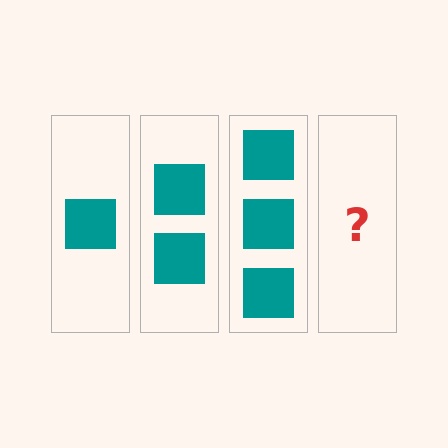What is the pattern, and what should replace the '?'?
The pattern is that each step adds one more square. The '?' should be 4 squares.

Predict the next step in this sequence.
The next step is 4 squares.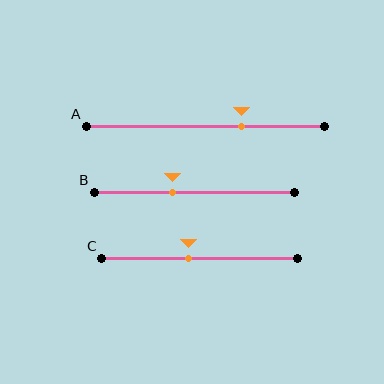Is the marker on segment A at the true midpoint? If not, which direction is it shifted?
No, the marker on segment A is shifted to the right by about 16% of the segment length.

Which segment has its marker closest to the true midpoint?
Segment C has its marker closest to the true midpoint.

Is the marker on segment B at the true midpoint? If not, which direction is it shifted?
No, the marker on segment B is shifted to the left by about 11% of the segment length.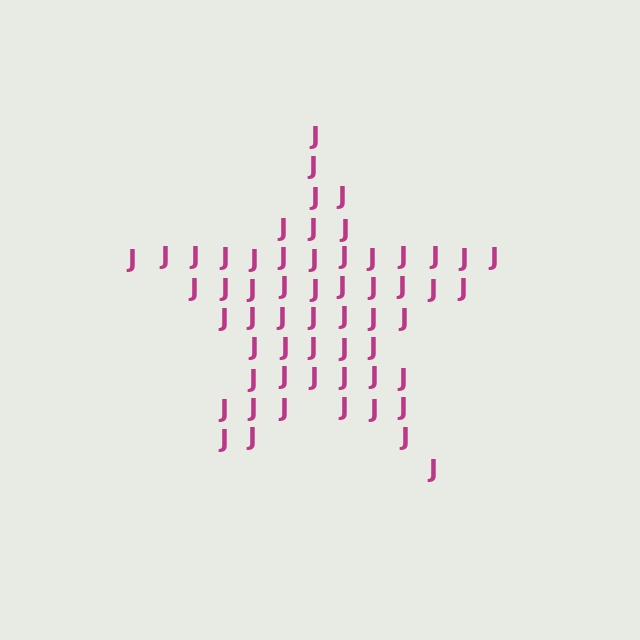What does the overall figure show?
The overall figure shows a star.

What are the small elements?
The small elements are letter J's.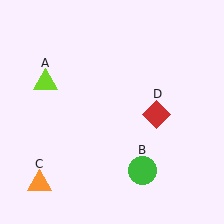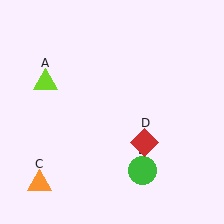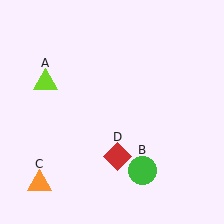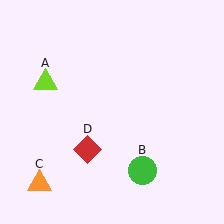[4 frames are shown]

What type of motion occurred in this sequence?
The red diamond (object D) rotated clockwise around the center of the scene.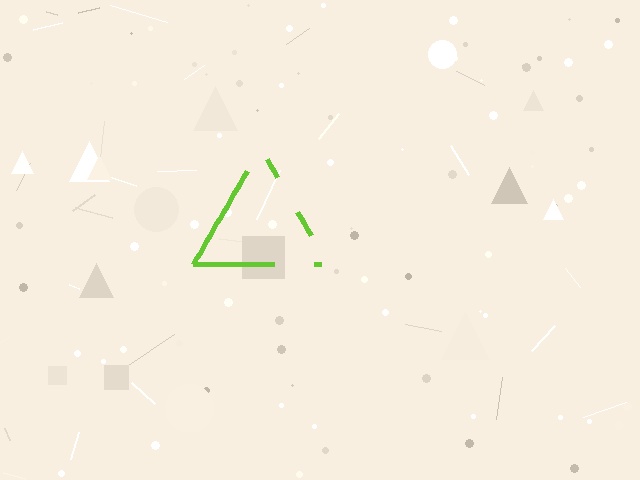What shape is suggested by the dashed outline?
The dashed outline suggests a triangle.